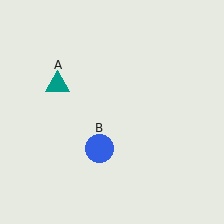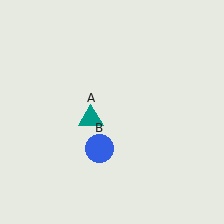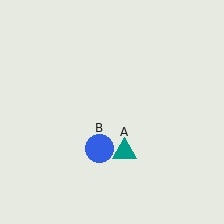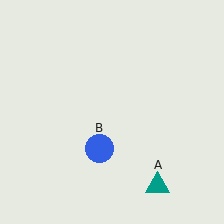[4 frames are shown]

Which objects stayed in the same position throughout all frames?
Blue circle (object B) remained stationary.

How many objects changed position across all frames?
1 object changed position: teal triangle (object A).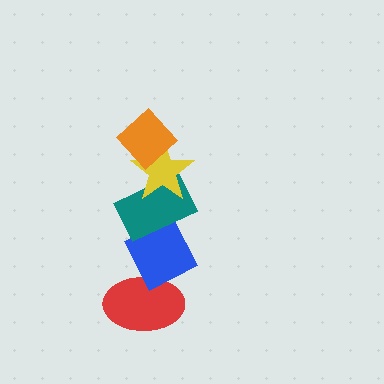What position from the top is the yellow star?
The yellow star is 2nd from the top.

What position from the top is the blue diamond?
The blue diamond is 4th from the top.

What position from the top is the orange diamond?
The orange diamond is 1st from the top.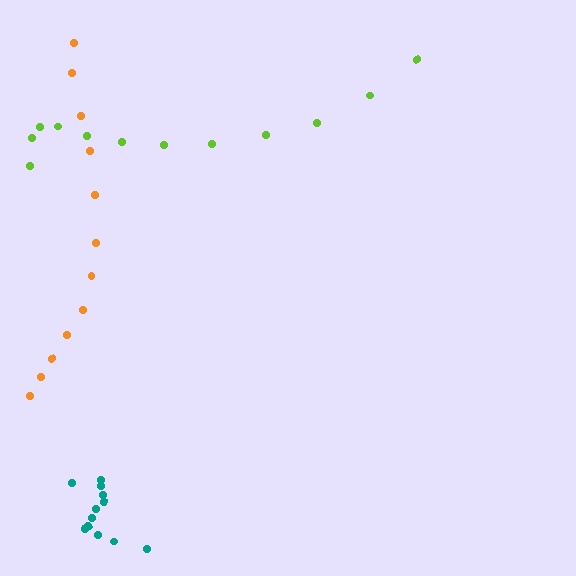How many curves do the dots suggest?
There are 3 distinct paths.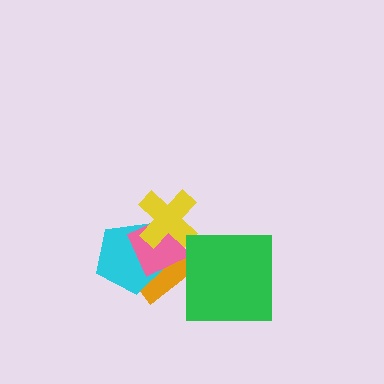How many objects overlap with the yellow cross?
3 objects overlap with the yellow cross.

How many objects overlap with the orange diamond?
4 objects overlap with the orange diamond.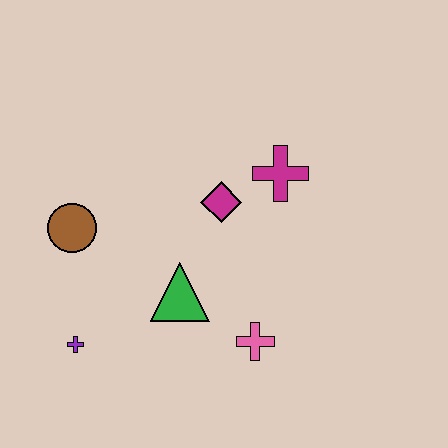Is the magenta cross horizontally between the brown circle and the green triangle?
No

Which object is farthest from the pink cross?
The brown circle is farthest from the pink cross.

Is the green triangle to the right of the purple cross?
Yes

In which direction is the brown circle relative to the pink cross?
The brown circle is to the left of the pink cross.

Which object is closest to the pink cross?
The green triangle is closest to the pink cross.